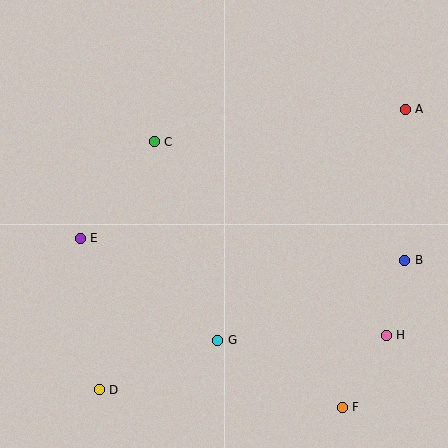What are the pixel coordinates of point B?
Point B is at (405, 260).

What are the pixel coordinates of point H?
Point H is at (386, 335).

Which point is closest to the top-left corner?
Point C is closest to the top-left corner.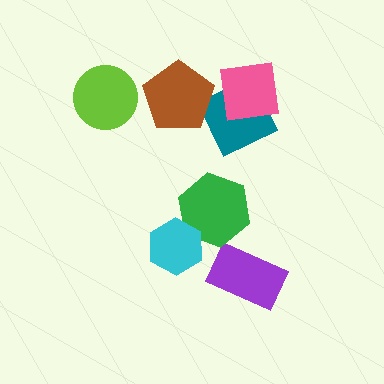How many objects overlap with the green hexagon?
1 object overlaps with the green hexagon.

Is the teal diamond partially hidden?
Yes, it is partially covered by another shape.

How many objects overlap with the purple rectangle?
0 objects overlap with the purple rectangle.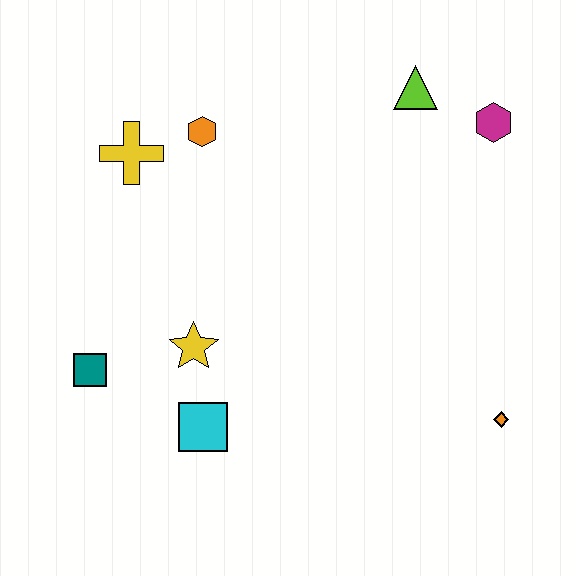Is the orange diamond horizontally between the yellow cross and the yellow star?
No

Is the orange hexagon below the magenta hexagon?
Yes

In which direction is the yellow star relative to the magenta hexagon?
The yellow star is to the left of the magenta hexagon.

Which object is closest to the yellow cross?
The orange hexagon is closest to the yellow cross.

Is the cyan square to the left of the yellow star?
No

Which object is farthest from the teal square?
The magenta hexagon is farthest from the teal square.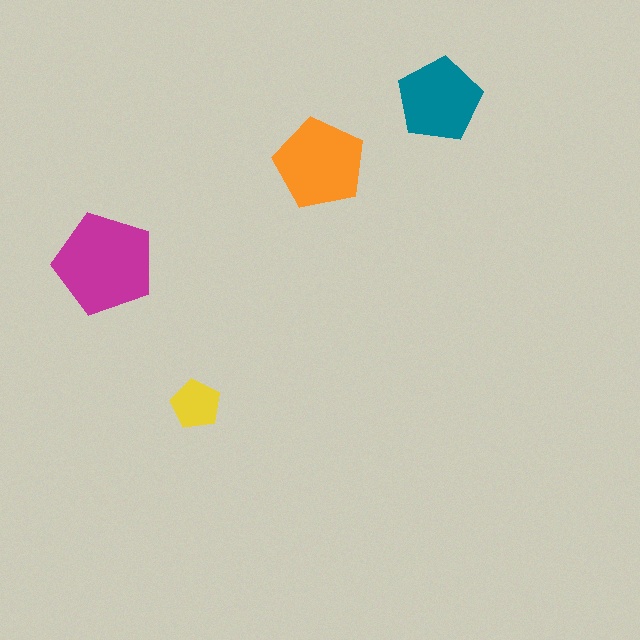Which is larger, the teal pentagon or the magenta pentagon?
The magenta one.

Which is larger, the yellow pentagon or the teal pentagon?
The teal one.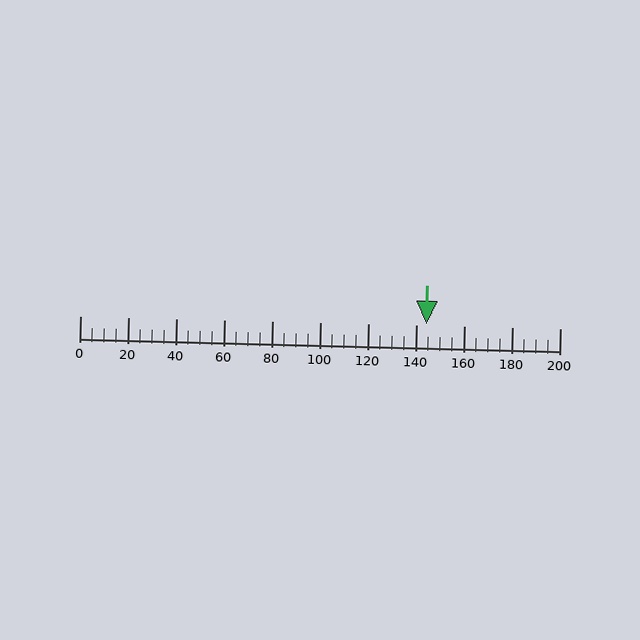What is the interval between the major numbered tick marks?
The major tick marks are spaced 20 units apart.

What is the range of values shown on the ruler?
The ruler shows values from 0 to 200.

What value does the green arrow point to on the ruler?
The green arrow points to approximately 144.